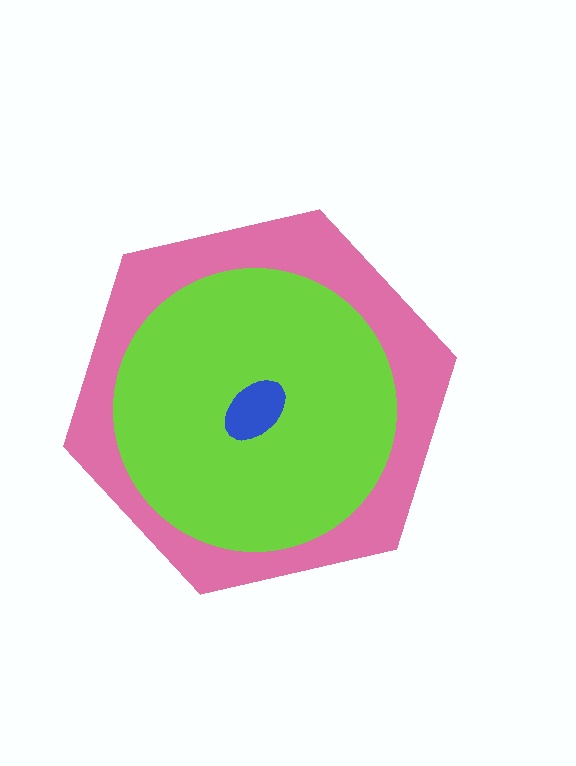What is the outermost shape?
The pink hexagon.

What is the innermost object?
The blue ellipse.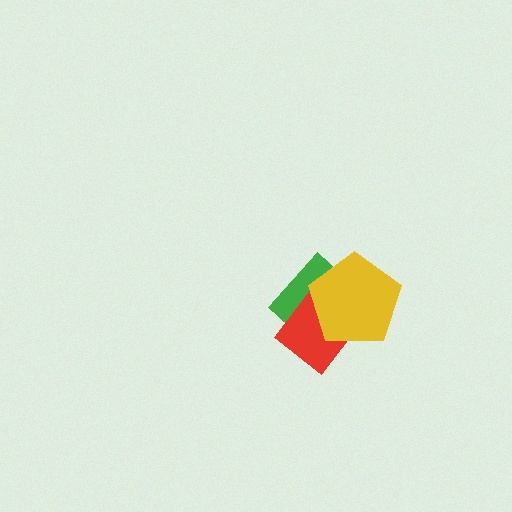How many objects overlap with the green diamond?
2 objects overlap with the green diamond.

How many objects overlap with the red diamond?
2 objects overlap with the red diamond.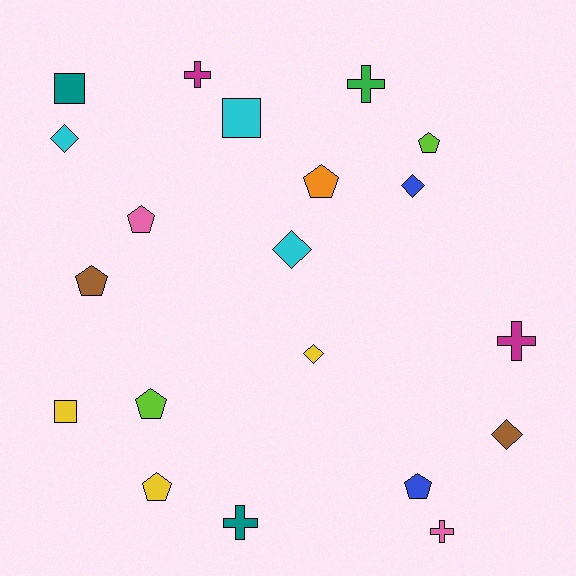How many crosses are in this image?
There are 5 crosses.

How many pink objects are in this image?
There are 2 pink objects.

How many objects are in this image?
There are 20 objects.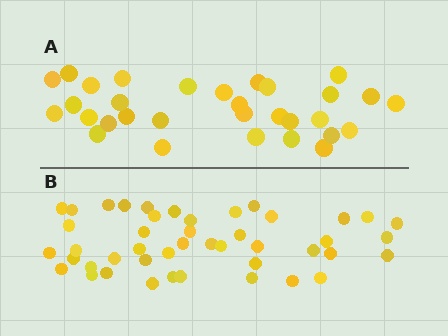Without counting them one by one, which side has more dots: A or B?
Region B (the bottom region) has more dots.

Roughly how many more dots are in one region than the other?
Region B has approximately 15 more dots than region A.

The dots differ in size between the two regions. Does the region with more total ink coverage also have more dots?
No. Region A has more total ink coverage because its dots are larger, but region B actually contains more individual dots. Total area can be misleading — the number of items is what matters here.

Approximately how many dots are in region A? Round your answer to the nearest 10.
About 30 dots. (The exact count is 31, which rounds to 30.)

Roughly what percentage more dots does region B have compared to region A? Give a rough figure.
About 45% more.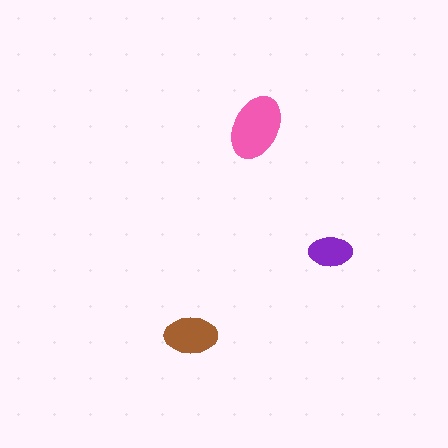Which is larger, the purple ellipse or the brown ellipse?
The brown one.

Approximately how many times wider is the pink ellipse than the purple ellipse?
About 1.5 times wider.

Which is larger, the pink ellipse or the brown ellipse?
The pink one.